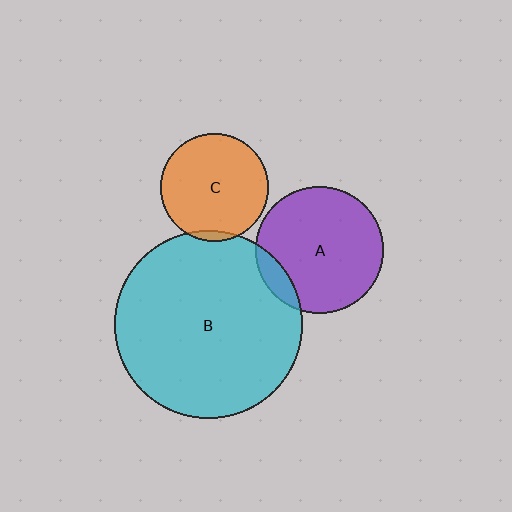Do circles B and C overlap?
Yes.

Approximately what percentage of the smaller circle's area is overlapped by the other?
Approximately 5%.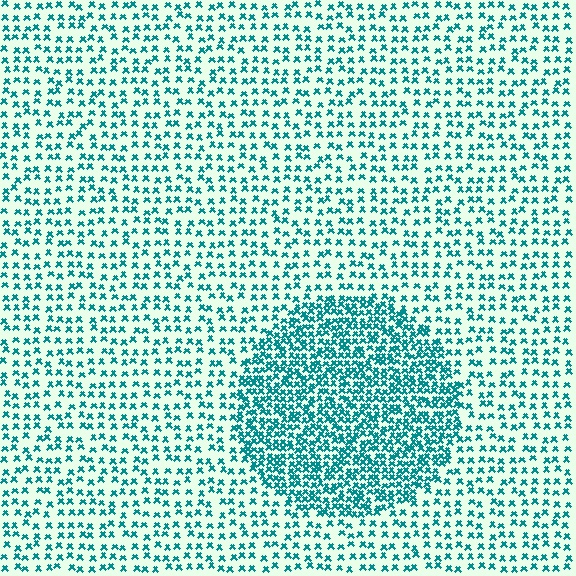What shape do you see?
I see a circle.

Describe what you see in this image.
The image contains small teal elements arranged at two different densities. A circle-shaped region is visible where the elements are more densely packed than the surrounding area.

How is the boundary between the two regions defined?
The boundary is defined by a change in element density (approximately 2.3x ratio). All elements are the same color, size, and shape.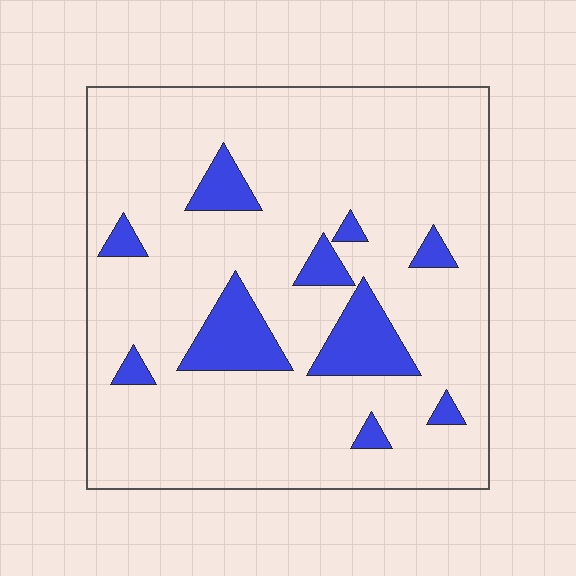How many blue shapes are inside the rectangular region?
10.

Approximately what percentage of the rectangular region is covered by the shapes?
Approximately 15%.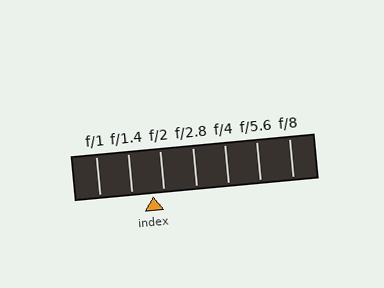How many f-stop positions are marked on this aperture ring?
There are 7 f-stop positions marked.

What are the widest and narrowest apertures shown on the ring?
The widest aperture shown is f/1 and the narrowest is f/8.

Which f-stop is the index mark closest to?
The index mark is closest to f/2.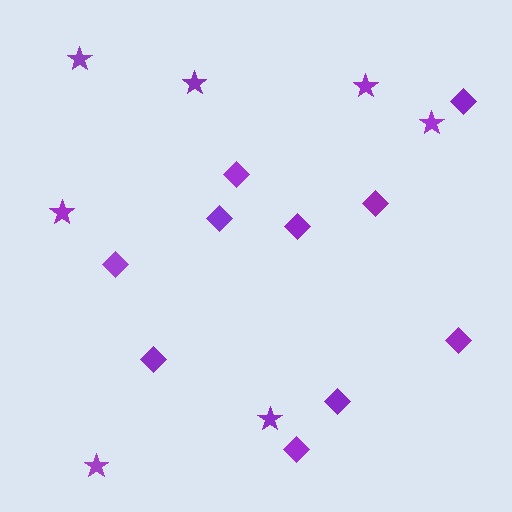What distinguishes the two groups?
There are 2 groups: one group of stars (7) and one group of diamonds (10).